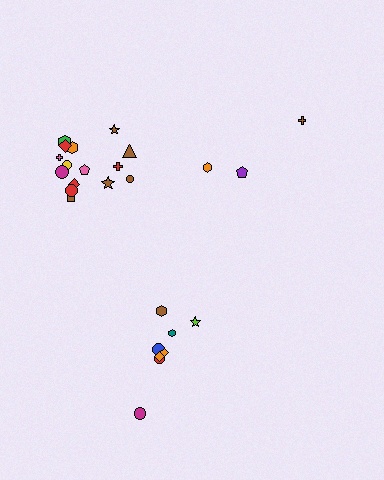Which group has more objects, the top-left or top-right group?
The top-left group.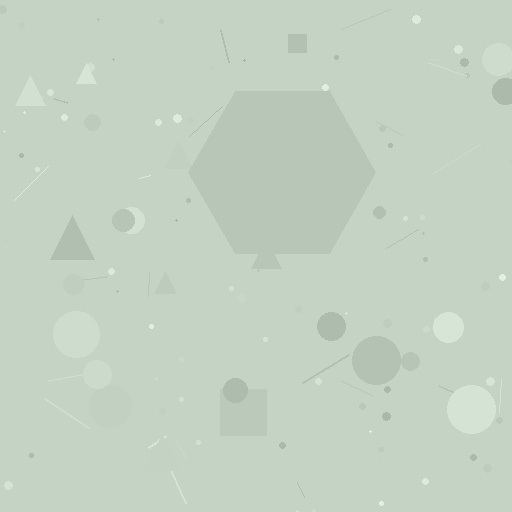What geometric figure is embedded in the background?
A hexagon is embedded in the background.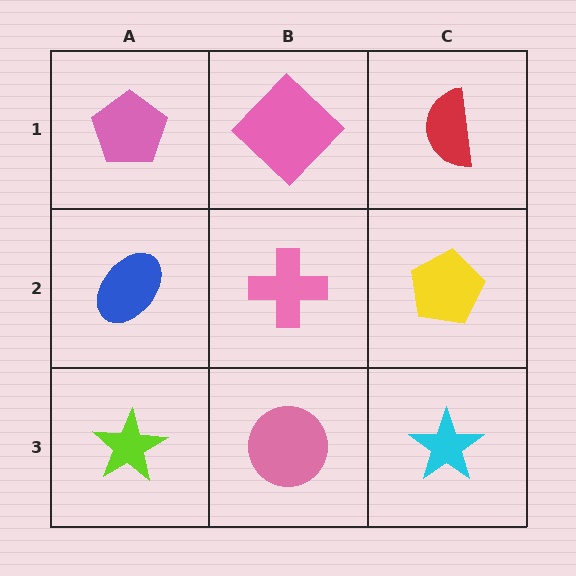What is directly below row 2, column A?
A lime star.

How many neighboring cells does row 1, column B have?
3.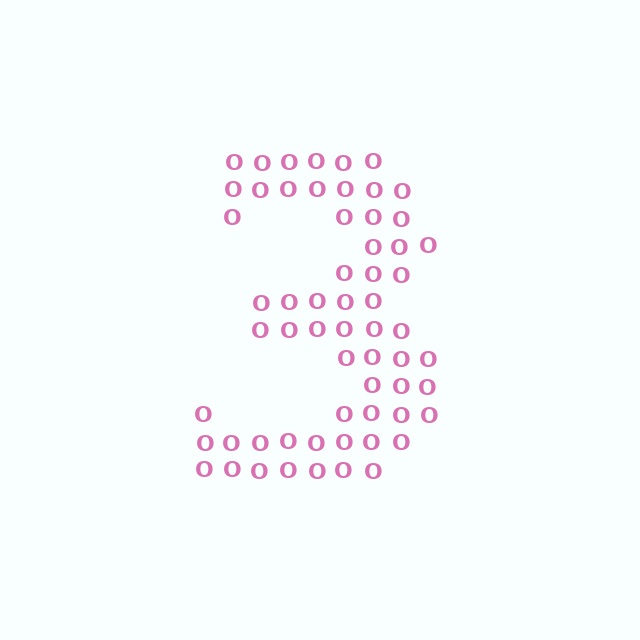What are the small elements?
The small elements are letter O's.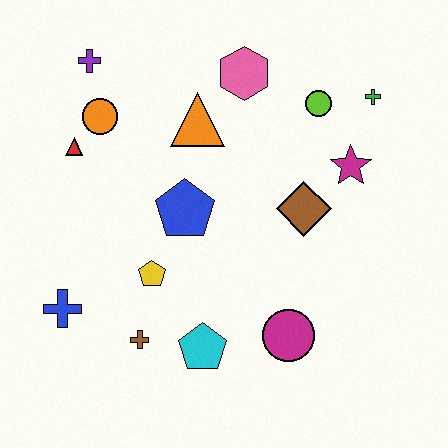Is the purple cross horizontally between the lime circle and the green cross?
No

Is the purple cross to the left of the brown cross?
Yes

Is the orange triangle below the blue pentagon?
No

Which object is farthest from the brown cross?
The green cross is farthest from the brown cross.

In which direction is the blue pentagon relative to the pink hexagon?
The blue pentagon is below the pink hexagon.